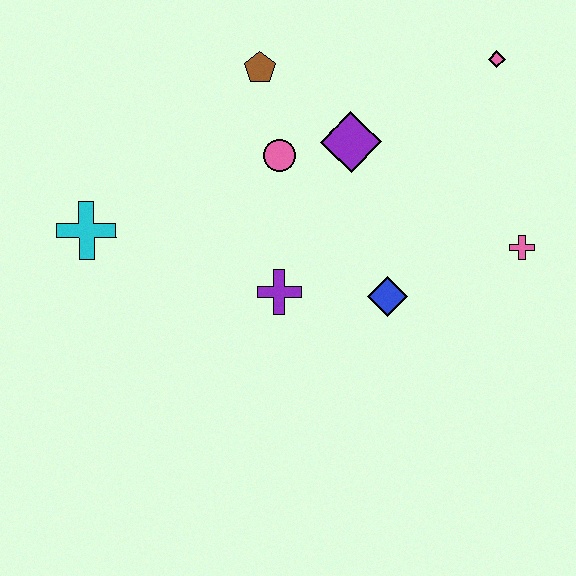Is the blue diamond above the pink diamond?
No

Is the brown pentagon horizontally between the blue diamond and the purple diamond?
No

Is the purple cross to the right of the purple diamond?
No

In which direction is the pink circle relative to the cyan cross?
The pink circle is to the right of the cyan cross.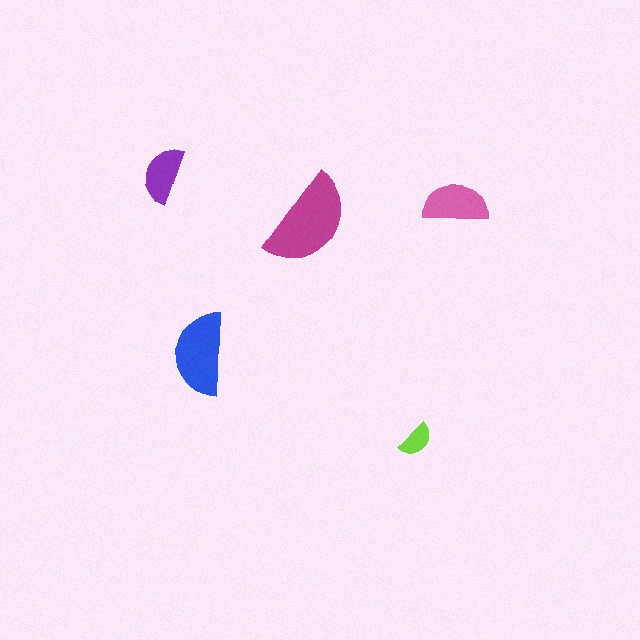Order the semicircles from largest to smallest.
the magenta one, the blue one, the pink one, the purple one, the lime one.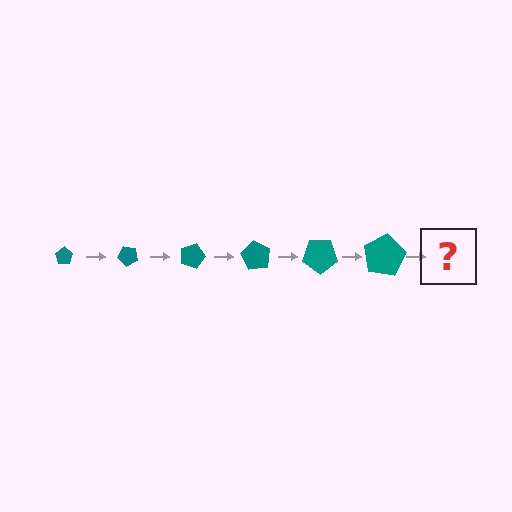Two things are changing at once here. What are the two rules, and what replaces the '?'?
The two rules are that the pentagon grows larger each step and it rotates 45 degrees each step. The '?' should be a pentagon, larger than the previous one and rotated 270 degrees from the start.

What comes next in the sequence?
The next element should be a pentagon, larger than the previous one and rotated 270 degrees from the start.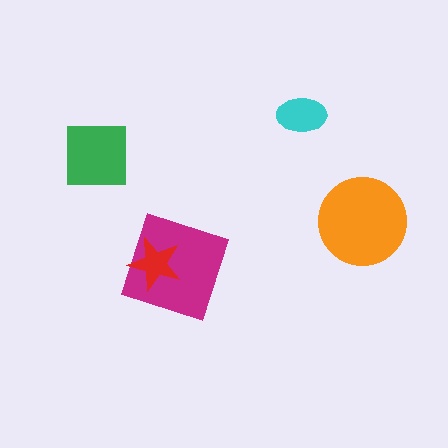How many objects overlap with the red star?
1 object overlaps with the red star.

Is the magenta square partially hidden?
Yes, it is partially covered by another shape.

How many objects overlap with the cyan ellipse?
0 objects overlap with the cyan ellipse.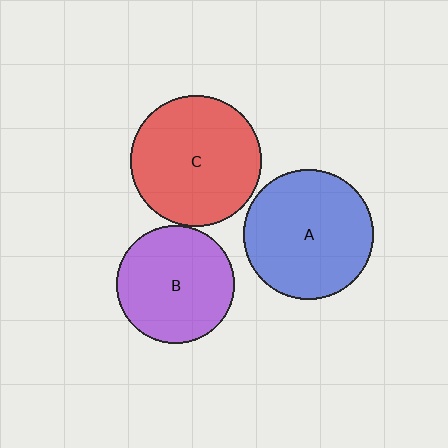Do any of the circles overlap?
No, none of the circles overlap.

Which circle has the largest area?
Circle C (red).